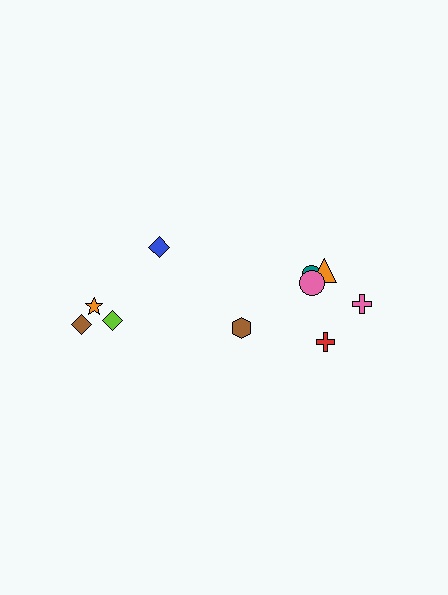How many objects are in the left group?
There are 4 objects.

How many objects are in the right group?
There are 6 objects.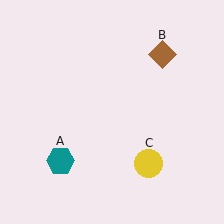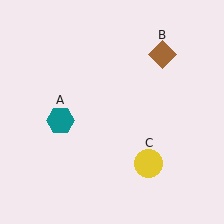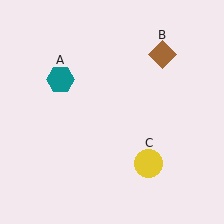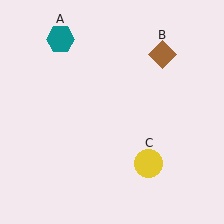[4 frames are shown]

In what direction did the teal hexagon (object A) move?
The teal hexagon (object A) moved up.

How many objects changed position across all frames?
1 object changed position: teal hexagon (object A).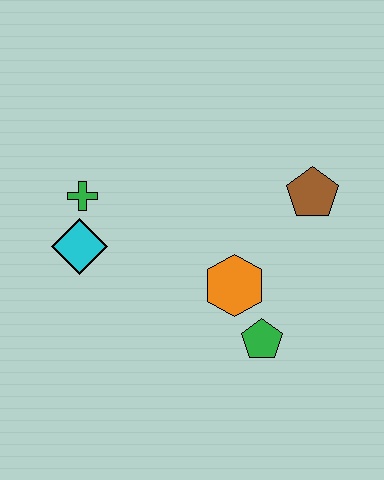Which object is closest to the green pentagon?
The orange hexagon is closest to the green pentagon.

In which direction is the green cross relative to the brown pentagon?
The green cross is to the left of the brown pentagon.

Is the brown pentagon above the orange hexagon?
Yes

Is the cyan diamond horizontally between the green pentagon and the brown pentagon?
No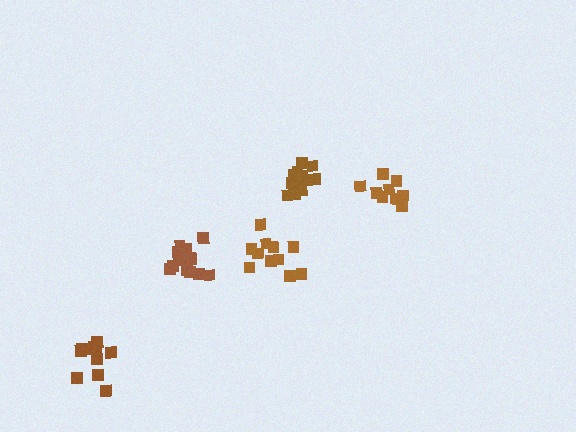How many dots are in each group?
Group 1: 13 dots, Group 2: 10 dots, Group 3: 15 dots, Group 4: 11 dots, Group 5: 11 dots (60 total).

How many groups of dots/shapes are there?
There are 5 groups.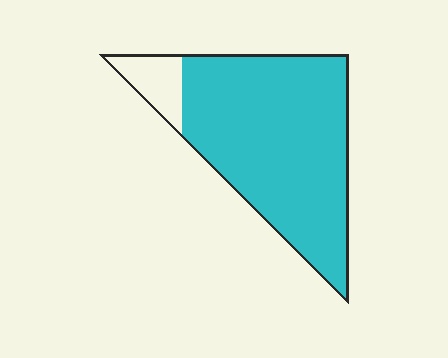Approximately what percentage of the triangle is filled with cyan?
Approximately 90%.